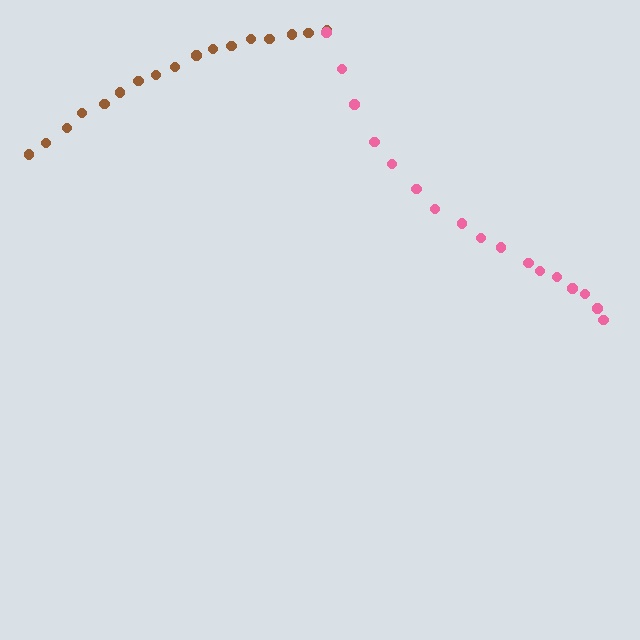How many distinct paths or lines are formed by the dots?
There are 2 distinct paths.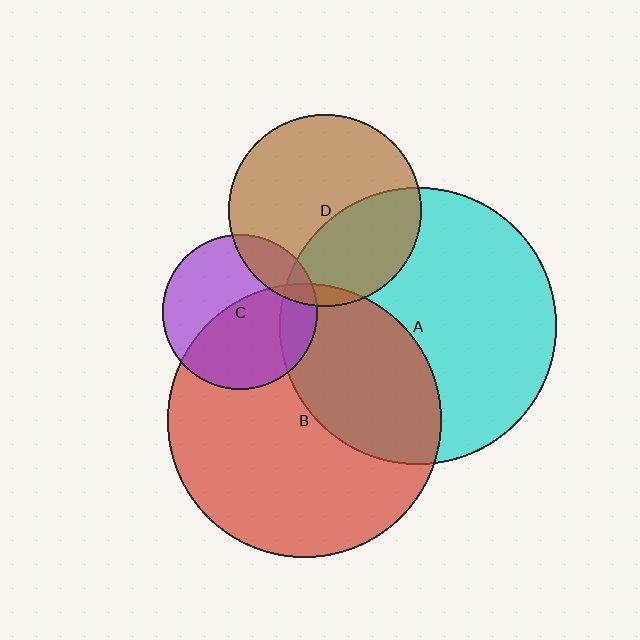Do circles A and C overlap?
Yes.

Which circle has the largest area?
Circle A (cyan).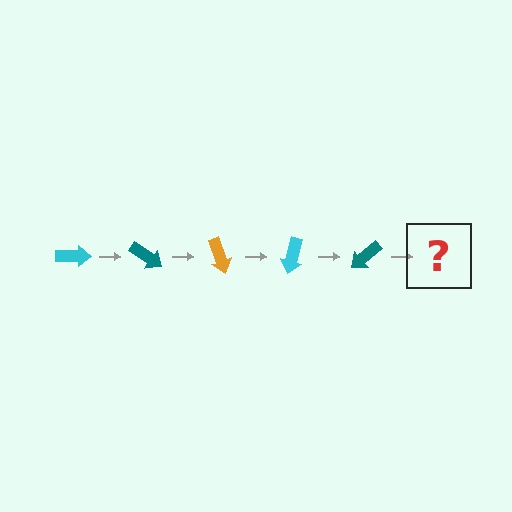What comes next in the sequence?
The next element should be an orange arrow, rotated 175 degrees from the start.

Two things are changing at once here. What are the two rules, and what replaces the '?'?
The two rules are that it rotates 35 degrees each step and the color cycles through cyan, teal, and orange. The '?' should be an orange arrow, rotated 175 degrees from the start.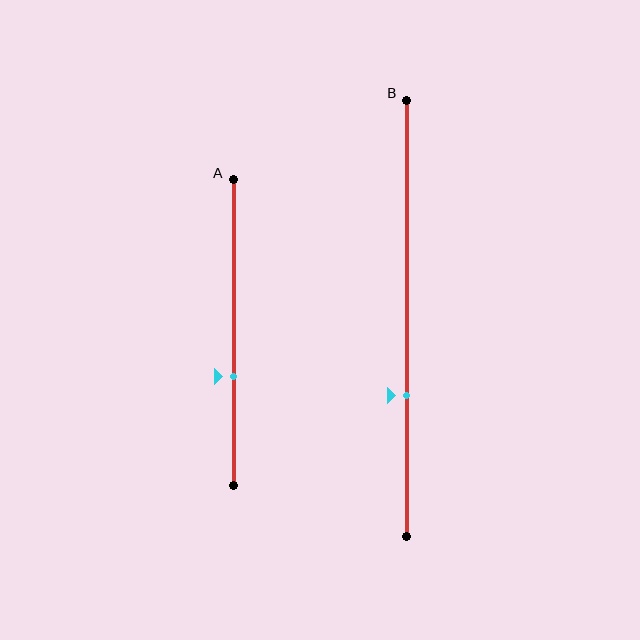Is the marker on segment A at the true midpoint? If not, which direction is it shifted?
No, the marker on segment A is shifted downward by about 14% of the segment length.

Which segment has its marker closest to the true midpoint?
Segment A has its marker closest to the true midpoint.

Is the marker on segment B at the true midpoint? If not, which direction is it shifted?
No, the marker on segment B is shifted downward by about 18% of the segment length.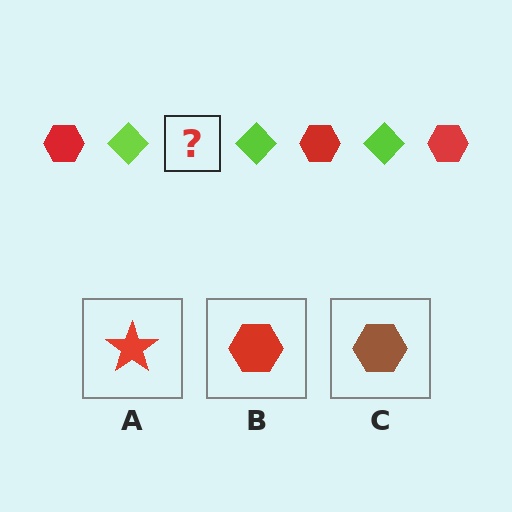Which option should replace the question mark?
Option B.